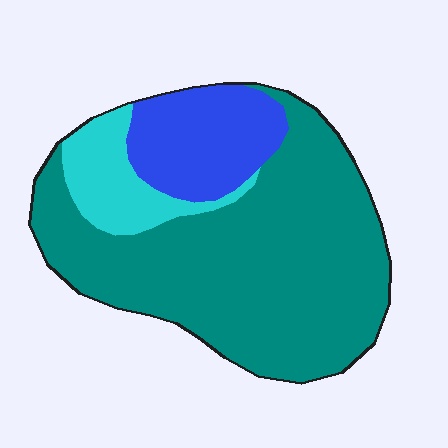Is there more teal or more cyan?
Teal.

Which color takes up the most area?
Teal, at roughly 70%.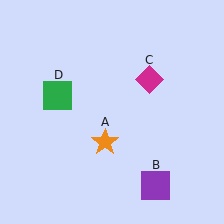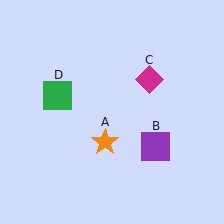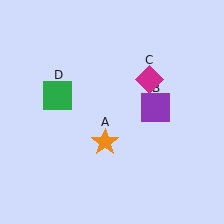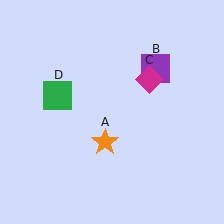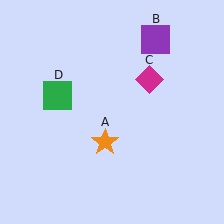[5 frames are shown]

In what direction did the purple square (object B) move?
The purple square (object B) moved up.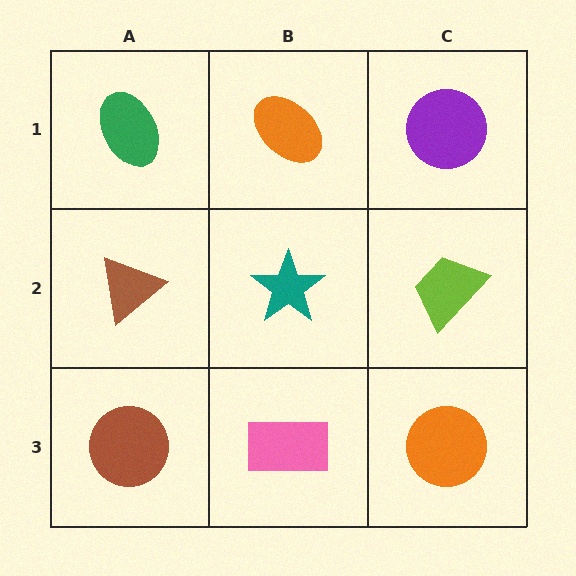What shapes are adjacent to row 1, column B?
A teal star (row 2, column B), a green ellipse (row 1, column A), a purple circle (row 1, column C).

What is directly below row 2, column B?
A pink rectangle.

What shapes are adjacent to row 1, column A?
A brown triangle (row 2, column A), an orange ellipse (row 1, column B).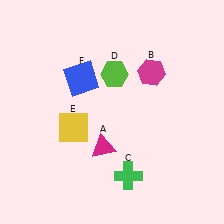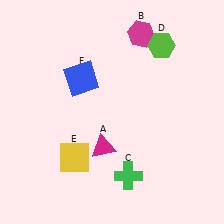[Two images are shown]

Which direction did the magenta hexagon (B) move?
The magenta hexagon (B) moved up.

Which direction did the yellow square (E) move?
The yellow square (E) moved down.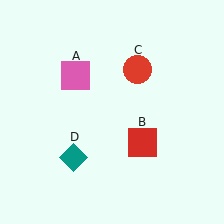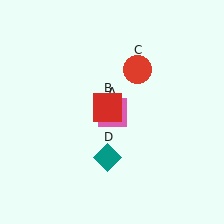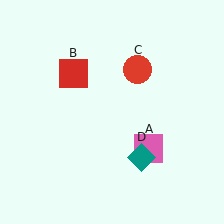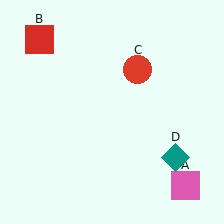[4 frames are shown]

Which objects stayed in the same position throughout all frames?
Red circle (object C) remained stationary.